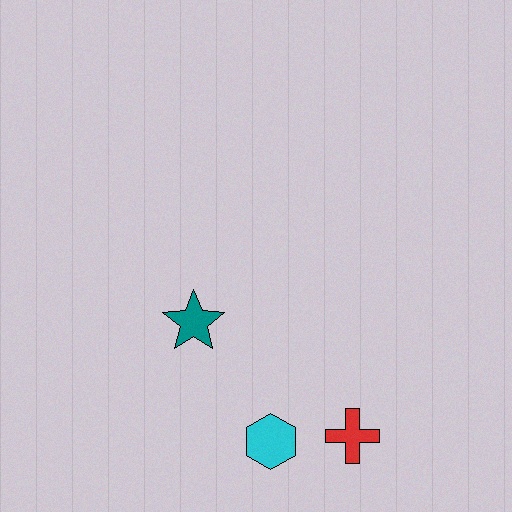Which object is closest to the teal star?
The cyan hexagon is closest to the teal star.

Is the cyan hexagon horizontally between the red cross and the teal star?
Yes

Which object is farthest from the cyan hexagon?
The teal star is farthest from the cyan hexagon.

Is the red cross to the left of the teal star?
No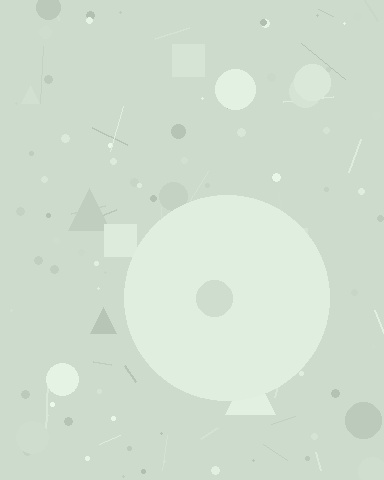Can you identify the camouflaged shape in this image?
The camouflaged shape is a circle.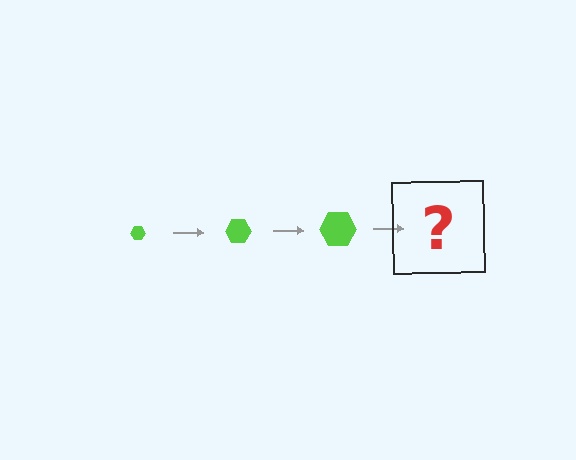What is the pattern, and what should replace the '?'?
The pattern is that the hexagon gets progressively larger each step. The '?' should be a lime hexagon, larger than the previous one.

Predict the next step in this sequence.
The next step is a lime hexagon, larger than the previous one.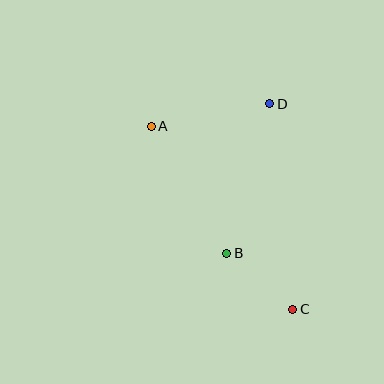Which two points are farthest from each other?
Points A and C are farthest from each other.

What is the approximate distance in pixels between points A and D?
The distance between A and D is approximately 121 pixels.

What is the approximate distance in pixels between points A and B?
The distance between A and B is approximately 148 pixels.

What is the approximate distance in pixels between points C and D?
The distance between C and D is approximately 207 pixels.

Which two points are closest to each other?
Points B and C are closest to each other.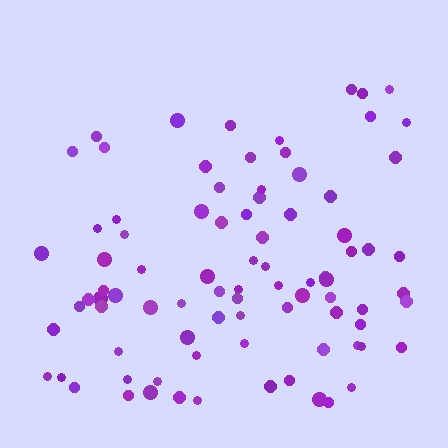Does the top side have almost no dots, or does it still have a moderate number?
Still a moderate number, just noticeably fewer than the bottom.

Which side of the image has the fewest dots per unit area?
The top.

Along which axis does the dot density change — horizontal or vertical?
Vertical.